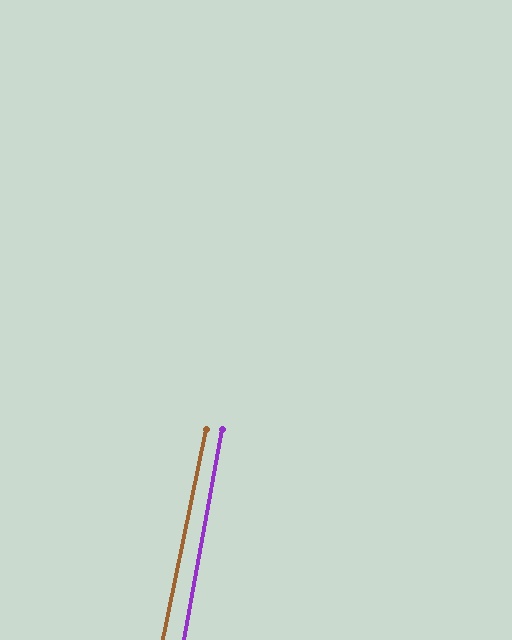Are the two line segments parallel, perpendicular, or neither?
Parallel — their directions differ by only 1.5°.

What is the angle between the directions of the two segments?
Approximately 2 degrees.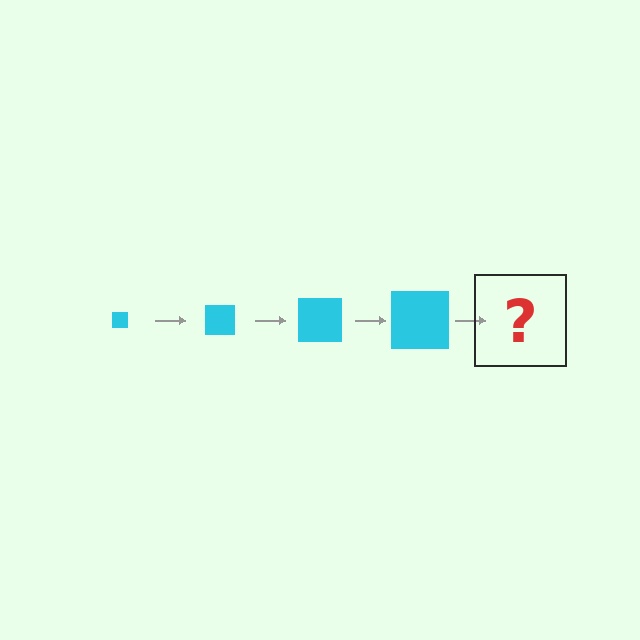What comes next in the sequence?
The next element should be a cyan square, larger than the previous one.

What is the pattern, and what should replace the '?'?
The pattern is that the square gets progressively larger each step. The '?' should be a cyan square, larger than the previous one.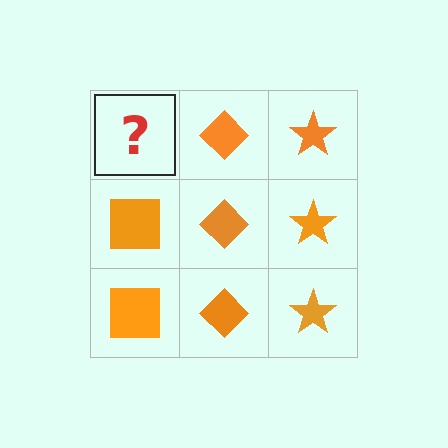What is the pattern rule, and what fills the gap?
The rule is that each column has a consistent shape. The gap should be filled with an orange square.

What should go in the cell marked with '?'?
The missing cell should contain an orange square.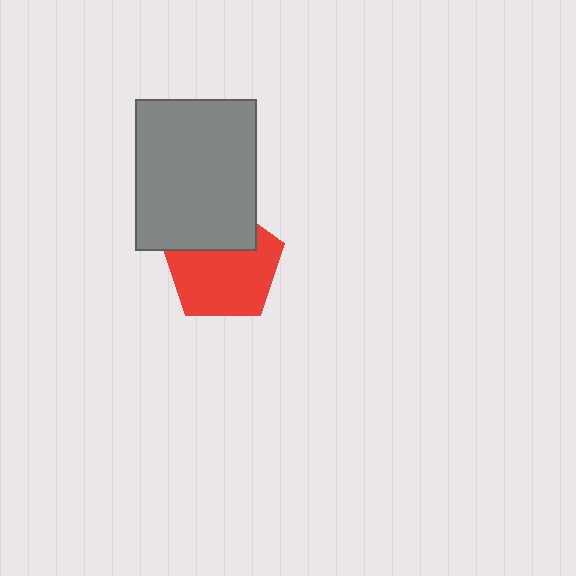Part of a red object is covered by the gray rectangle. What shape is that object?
It is a pentagon.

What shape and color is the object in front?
The object in front is a gray rectangle.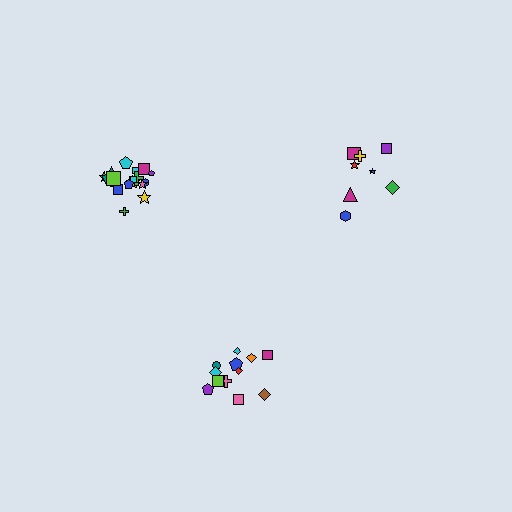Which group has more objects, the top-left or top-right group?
The top-left group.